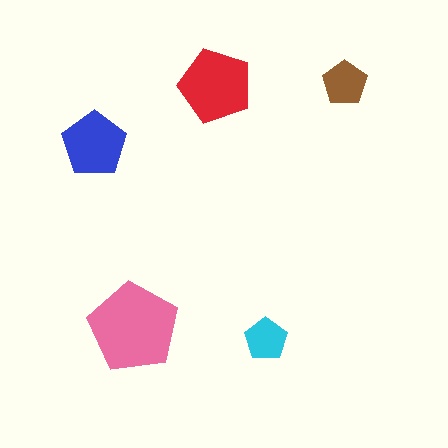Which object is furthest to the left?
The blue pentagon is leftmost.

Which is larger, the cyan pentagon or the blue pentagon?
The blue one.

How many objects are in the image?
There are 5 objects in the image.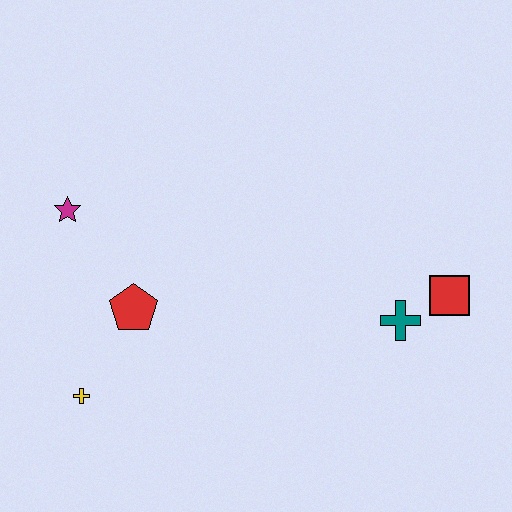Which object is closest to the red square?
The teal cross is closest to the red square.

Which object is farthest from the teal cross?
The magenta star is farthest from the teal cross.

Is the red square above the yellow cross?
Yes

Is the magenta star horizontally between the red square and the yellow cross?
No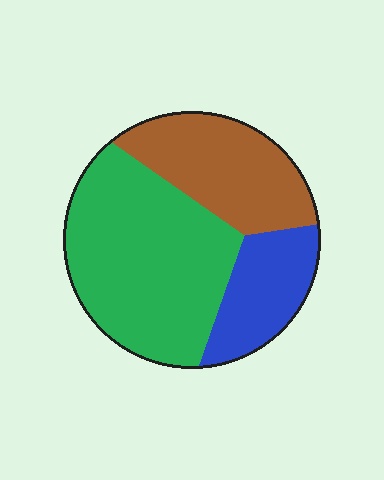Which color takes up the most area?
Green, at roughly 50%.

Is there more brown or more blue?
Brown.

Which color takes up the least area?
Blue, at roughly 20%.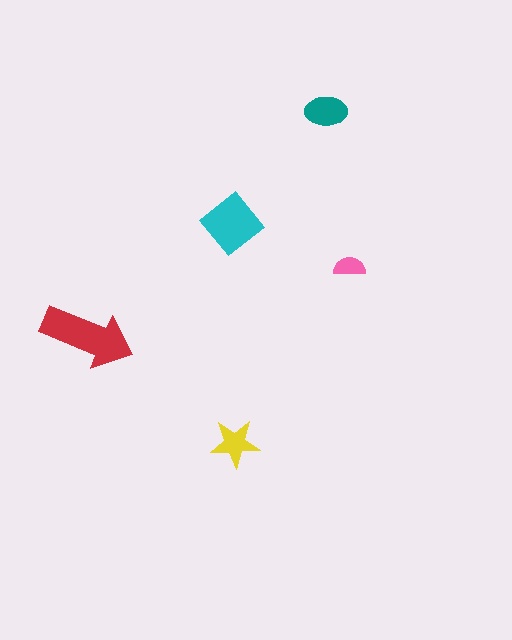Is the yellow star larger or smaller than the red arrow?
Smaller.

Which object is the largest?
The red arrow.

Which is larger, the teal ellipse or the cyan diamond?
The cyan diamond.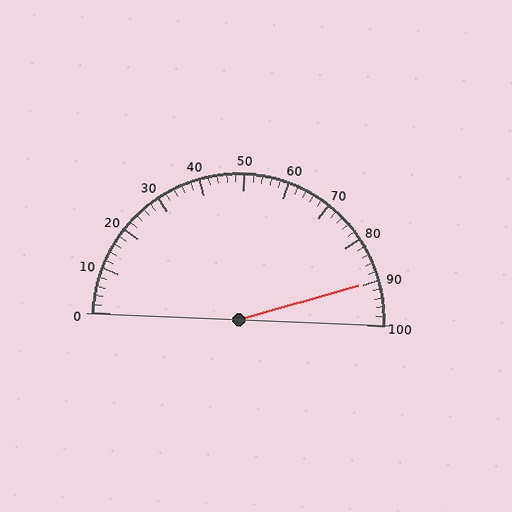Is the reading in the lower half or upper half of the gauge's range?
The reading is in the upper half of the range (0 to 100).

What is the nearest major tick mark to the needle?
The nearest major tick mark is 90.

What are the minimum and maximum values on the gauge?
The gauge ranges from 0 to 100.